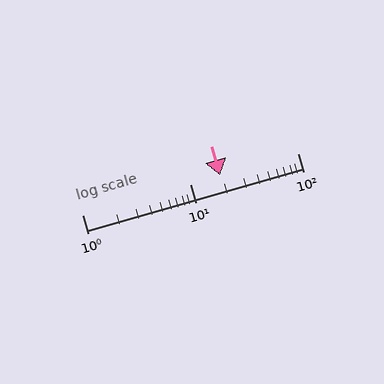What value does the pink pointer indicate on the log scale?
The pointer indicates approximately 19.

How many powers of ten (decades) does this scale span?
The scale spans 2 decades, from 1 to 100.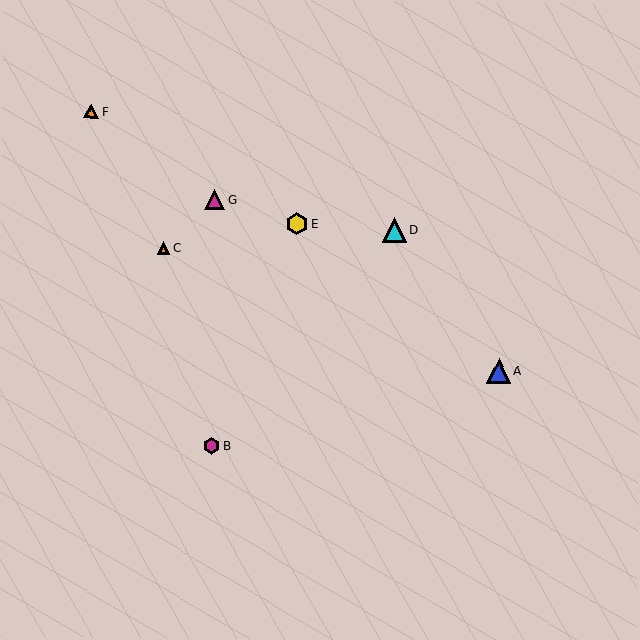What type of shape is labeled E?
Shape E is a yellow hexagon.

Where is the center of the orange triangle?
The center of the orange triangle is at (91, 111).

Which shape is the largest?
The cyan triangle (labeled D) is the largest.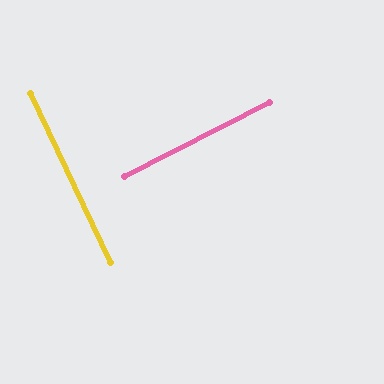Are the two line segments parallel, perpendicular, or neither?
Perpendicular — they meet at approximately 88°.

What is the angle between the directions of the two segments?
Approximately 88 degrees.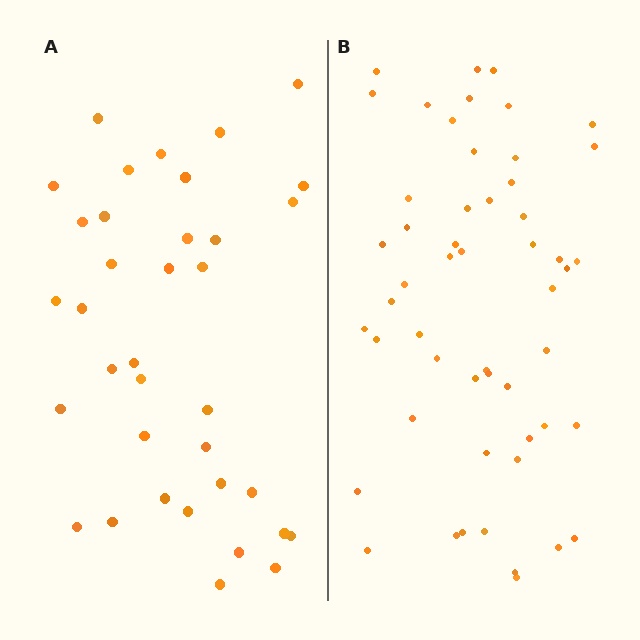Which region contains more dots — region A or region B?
Region B (the right region) has more dots.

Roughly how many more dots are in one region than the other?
Region B has approximately 15 more dots than region A.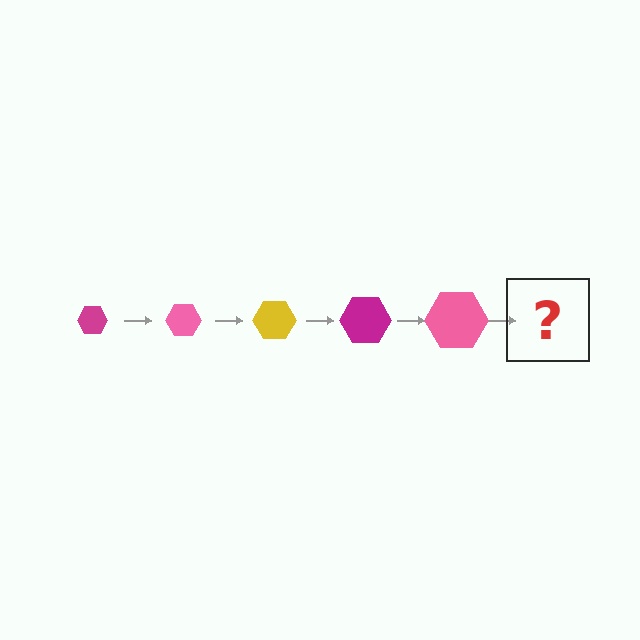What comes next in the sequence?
The next element should be a yellow hexagon, larger than the previous one.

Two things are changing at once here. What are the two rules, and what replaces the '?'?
The two rules are that the hexagon grows larger each step and the color cycles through magenta, pink, and yellow. The '?' should be a yellow hexagon, larger than the previous one.